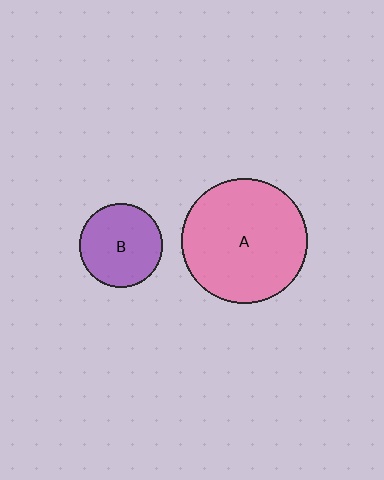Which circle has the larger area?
Circle A (pink).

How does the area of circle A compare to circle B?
Approximately 2.2 times.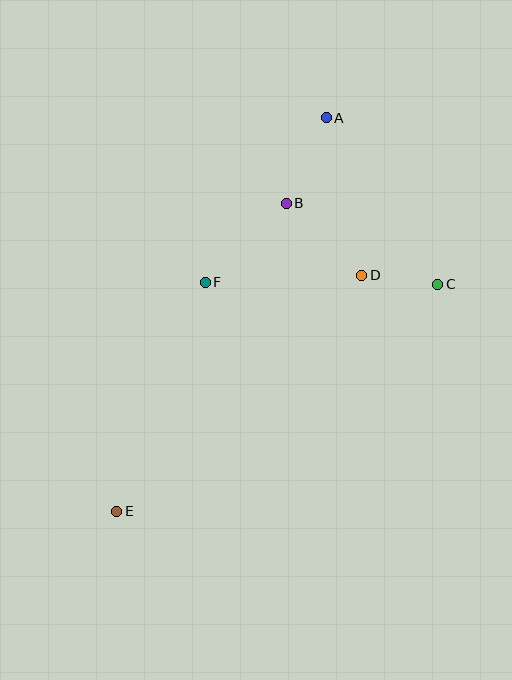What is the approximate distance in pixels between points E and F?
The distance between E and F is approximately 245 pixels.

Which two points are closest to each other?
Points C and D are closest to each other.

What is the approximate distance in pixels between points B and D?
The distance between B and D is approximately 104 pixels.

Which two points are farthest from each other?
Points A and E are farthest from each other.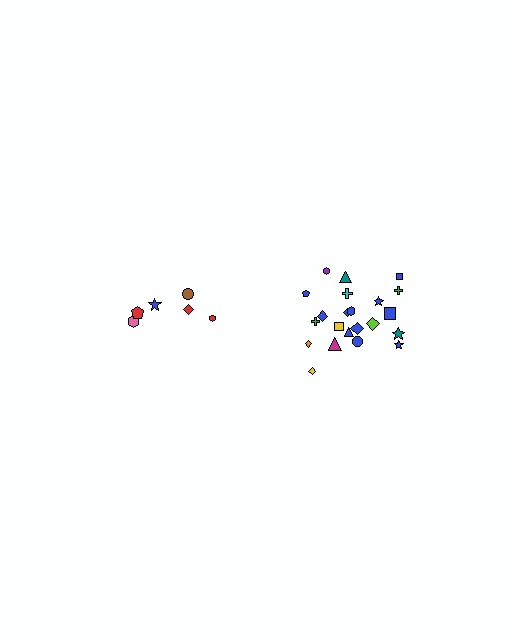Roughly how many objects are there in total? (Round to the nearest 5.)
Roughly 30 objects in total.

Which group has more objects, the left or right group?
The right group.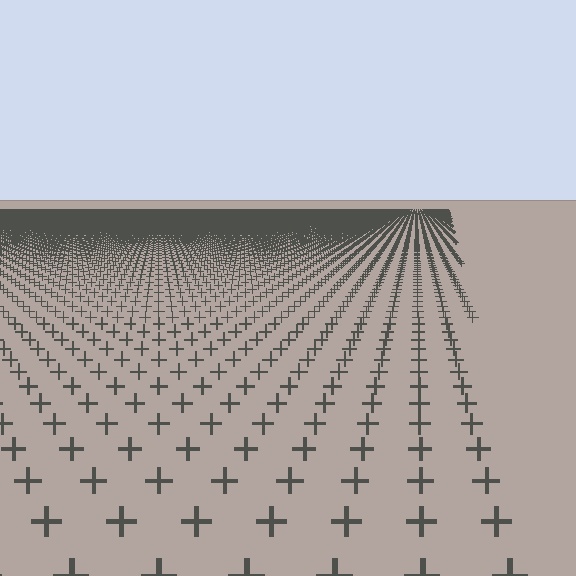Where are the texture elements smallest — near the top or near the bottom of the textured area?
Near the top.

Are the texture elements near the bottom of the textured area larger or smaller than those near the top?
Larger. Near the bottom, elements are closer to the viewer and appear at a bigger on-screen size.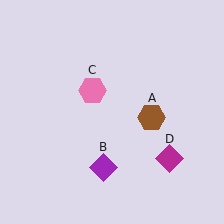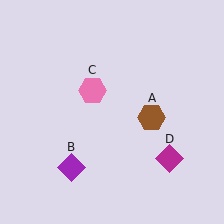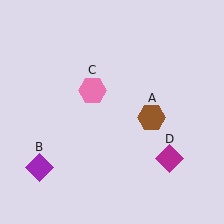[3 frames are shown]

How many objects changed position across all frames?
1 object changed position: purple diamond (object B).